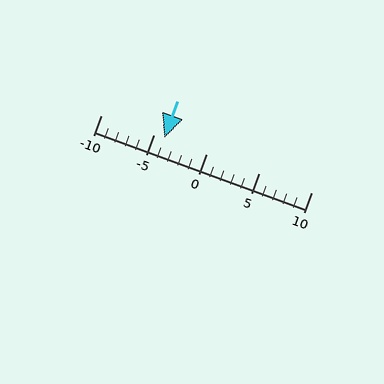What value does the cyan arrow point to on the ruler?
The cyan arrow points to approximately -4.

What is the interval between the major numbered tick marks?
The major tick marks are spaced 5 units apart.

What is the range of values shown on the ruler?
The ruler shows values from -10 to 10.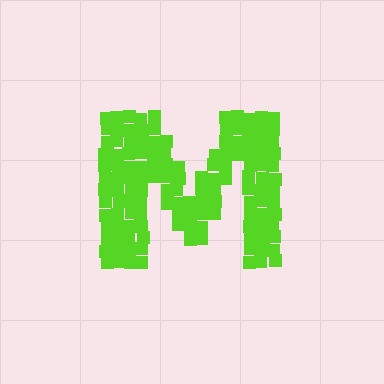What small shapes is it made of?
It is made of small squares.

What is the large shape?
The large shape is the letter M.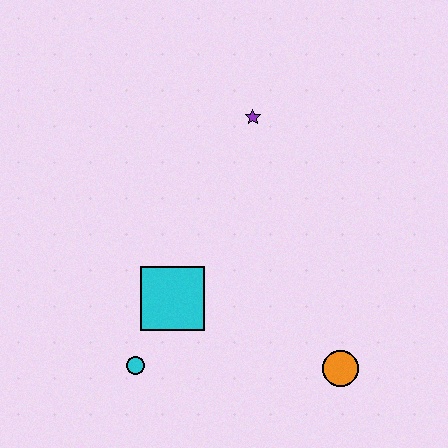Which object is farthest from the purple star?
The cyan circle is farthest from the purple star.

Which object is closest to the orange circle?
The cyan square is closest to the orange circle.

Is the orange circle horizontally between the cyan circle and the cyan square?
No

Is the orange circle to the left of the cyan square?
No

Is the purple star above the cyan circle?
Yes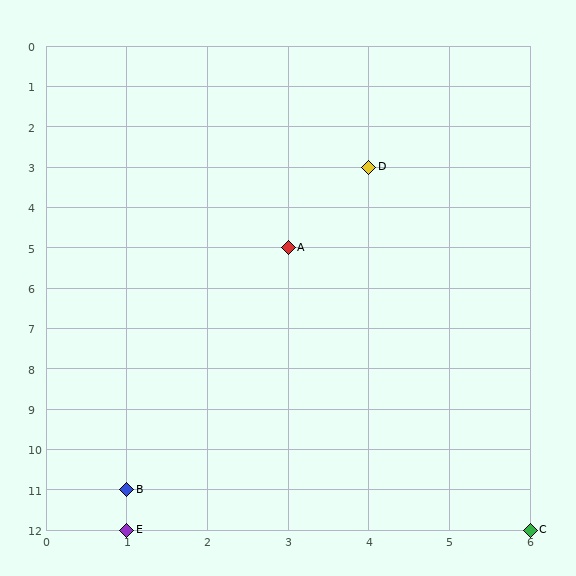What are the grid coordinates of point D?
Point D is at grid coordinates (4, 3).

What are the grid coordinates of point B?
Point B is at grid coordinates (1, 11).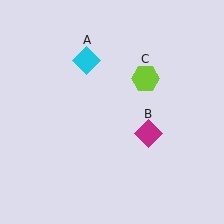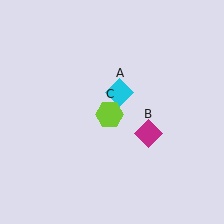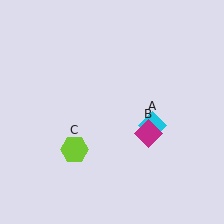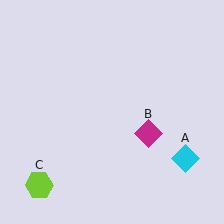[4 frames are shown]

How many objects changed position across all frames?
2 objects changed position: cyan diamond (object A), lime hexagon (object C).